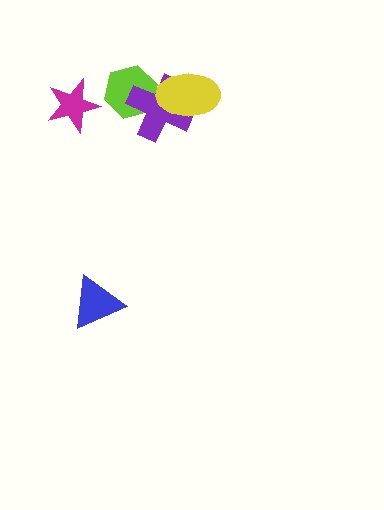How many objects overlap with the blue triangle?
0 objects overlap with the blue triangle.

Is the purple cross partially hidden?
Yes, it is partially covered by another shape.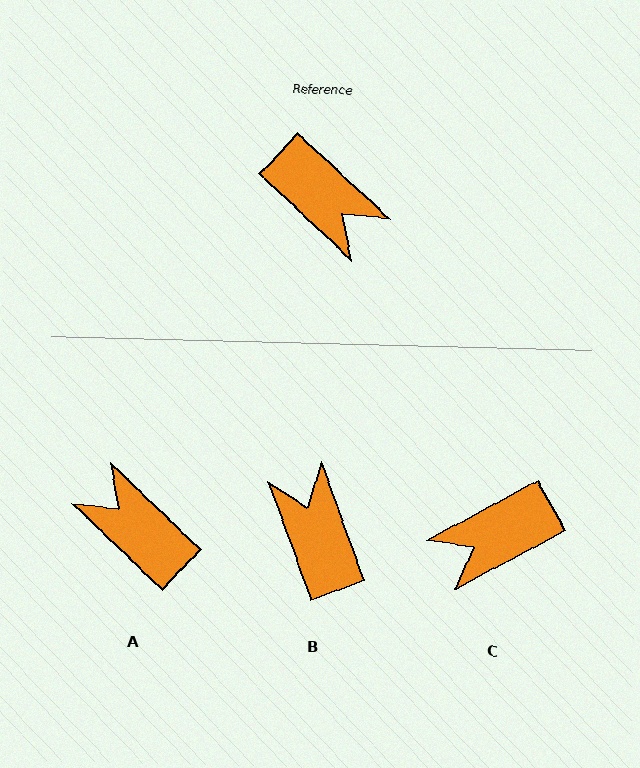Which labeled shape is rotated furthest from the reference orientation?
A, about 179 degrees away.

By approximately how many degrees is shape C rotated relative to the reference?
Approximately 109 degrees clockwise.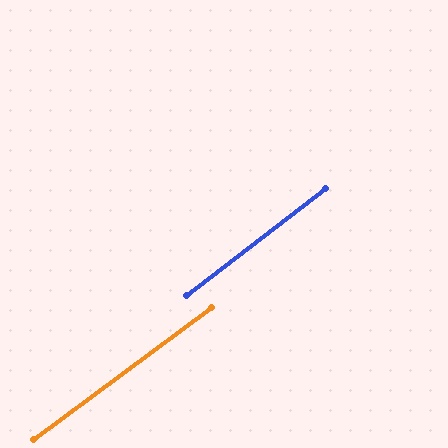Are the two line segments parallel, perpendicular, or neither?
Parallel — their directions differ by only 1.1°.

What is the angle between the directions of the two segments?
Approximately 1 degree.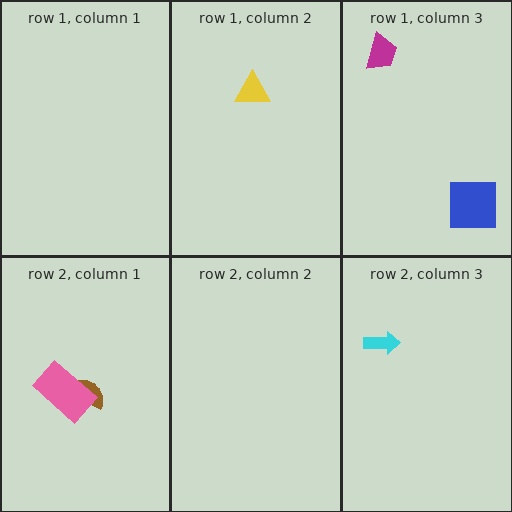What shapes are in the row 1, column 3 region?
The magenta trapezoid, the blue square.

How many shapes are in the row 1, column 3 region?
2.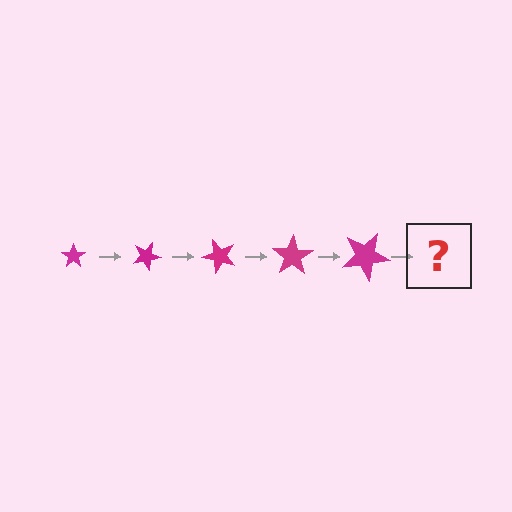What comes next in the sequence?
The next element should be a star, larger than the previous one and rotated 125 degrees from the start.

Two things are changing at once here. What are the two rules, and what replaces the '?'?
The two rules are that the star grows larger each step and it rotates 25 degrees each step. The '?' should be a star, larger than the previous one and rotated 125 degrees from the start.